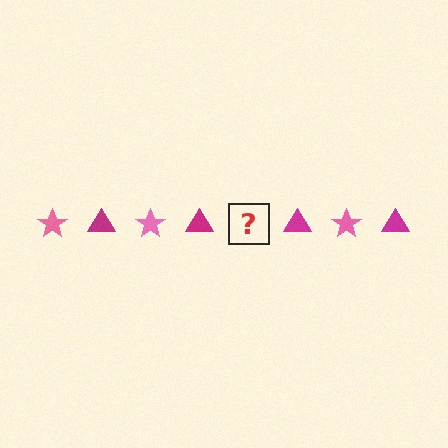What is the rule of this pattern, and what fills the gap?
The rule is that the pattern alternates between pink star and magenta triangle. The gap should be filled with a pink star.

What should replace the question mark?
The question mark should be replaced with a pink star.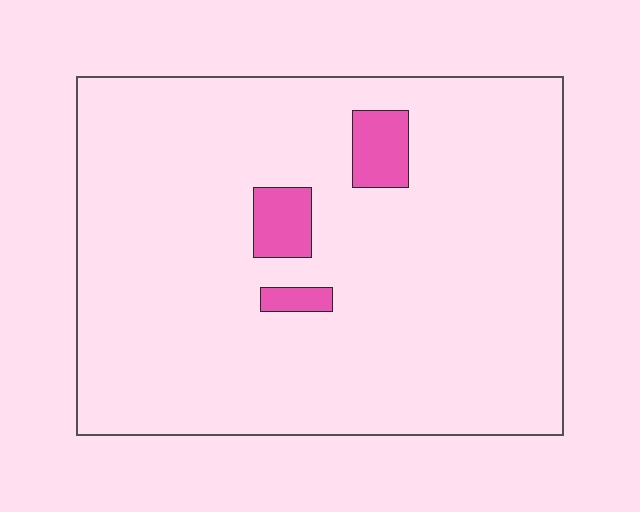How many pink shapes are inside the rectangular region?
3.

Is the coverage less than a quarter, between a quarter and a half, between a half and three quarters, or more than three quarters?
Less than a quarter.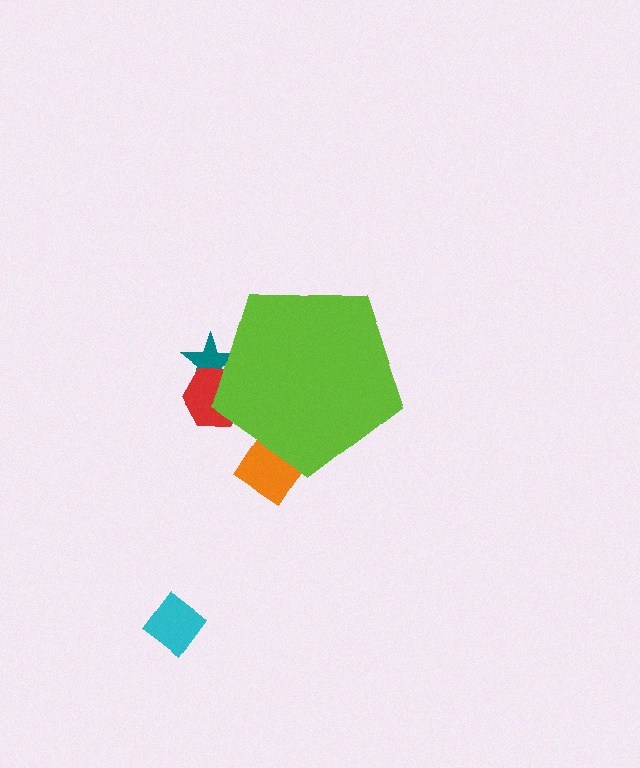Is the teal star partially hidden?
Yes, the teal star is partially hidden behind the lime pentagon.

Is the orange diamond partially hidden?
Yes, the orange diamond is partially hidden behind the lime pentagon.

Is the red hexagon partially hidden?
Yes, the red hexagon is partially hidden behind the lime pentagon.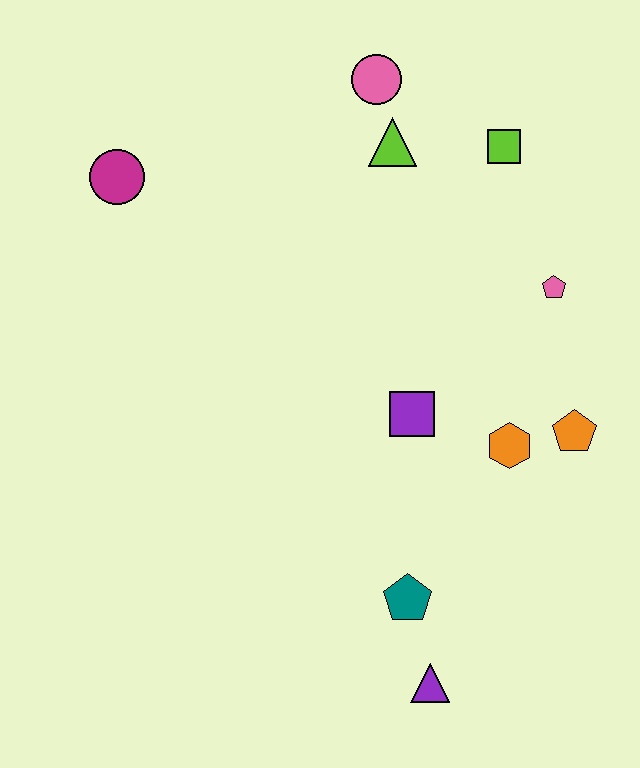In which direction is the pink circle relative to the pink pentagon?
The pink circle is above the pink pentagon.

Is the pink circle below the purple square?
No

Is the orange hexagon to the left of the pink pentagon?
Yes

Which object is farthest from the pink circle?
The purple triangle is farthest from the pink circle.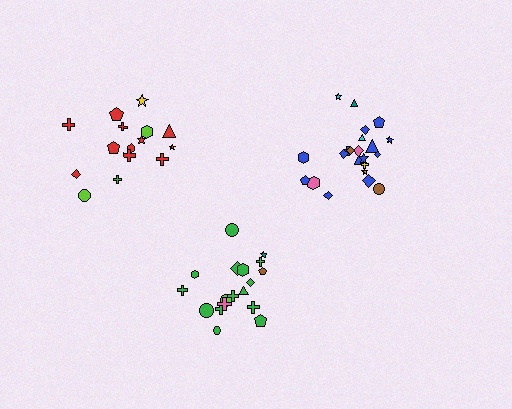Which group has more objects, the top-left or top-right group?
The top-right group.